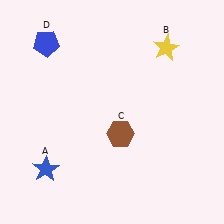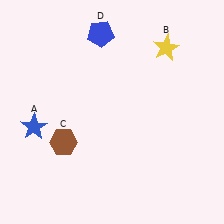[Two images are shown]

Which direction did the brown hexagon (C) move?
The brown hexagon (C) moved left.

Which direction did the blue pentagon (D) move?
The blue pentagon (D) moved right.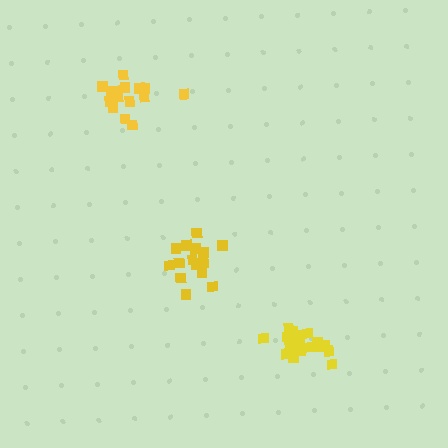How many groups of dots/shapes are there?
There are 3 groups.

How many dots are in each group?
Group 1: 16 dots, Group 2: 20 dots, Group 3: 16 dots (52 total).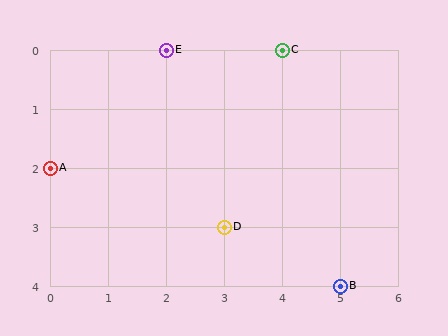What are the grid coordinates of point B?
Point B is at grid coordinates (5, 4).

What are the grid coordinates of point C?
Point C is at grid coordinates (4, 0).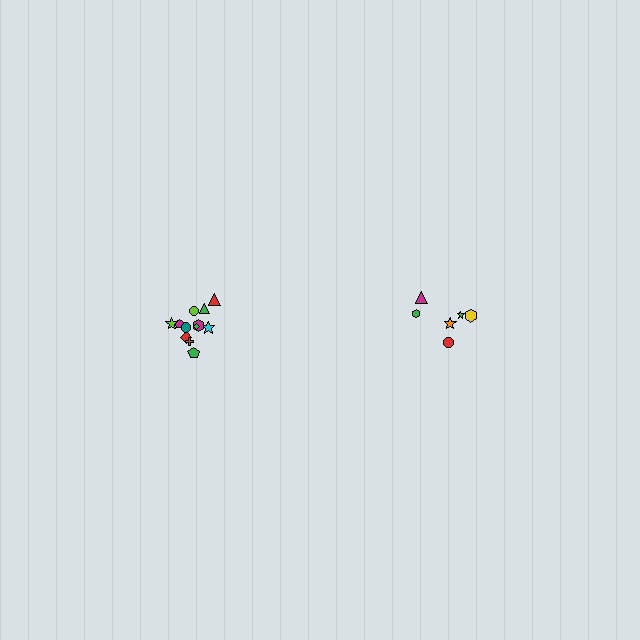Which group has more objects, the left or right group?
The left group.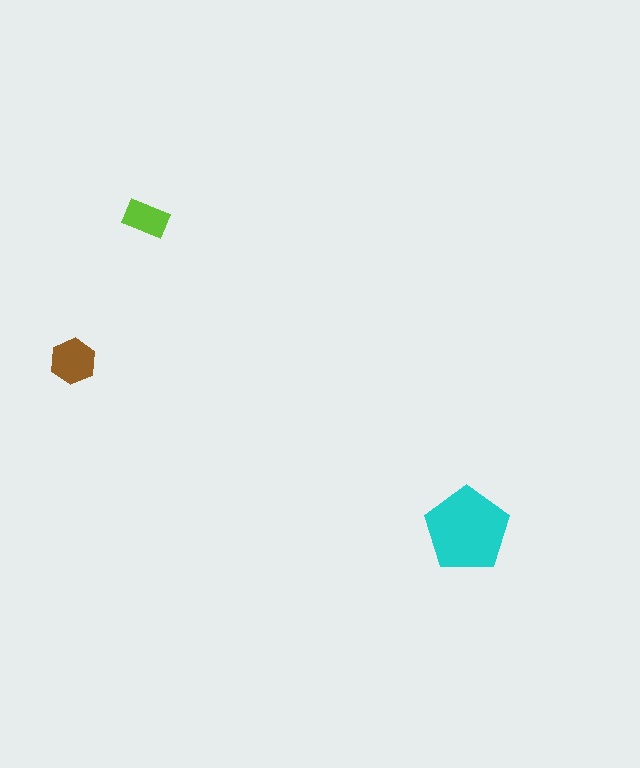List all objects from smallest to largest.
The lime rectangle, the brown hexagon, the cyan pentagon.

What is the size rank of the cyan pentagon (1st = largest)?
1st.